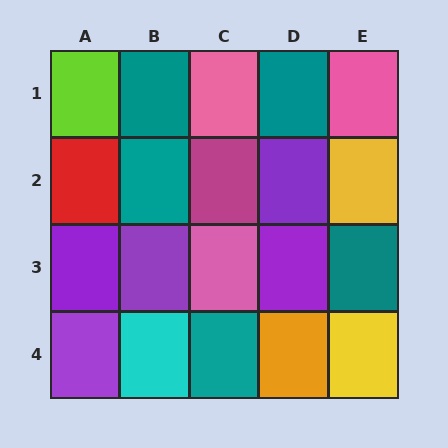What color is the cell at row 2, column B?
Teal.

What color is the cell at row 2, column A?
Red.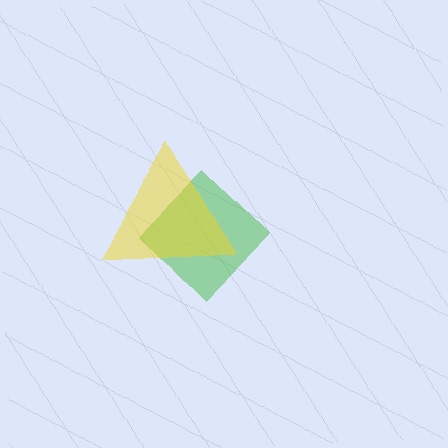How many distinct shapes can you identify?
There are 2 distinct shapes: a green diamond, a yellow triangle.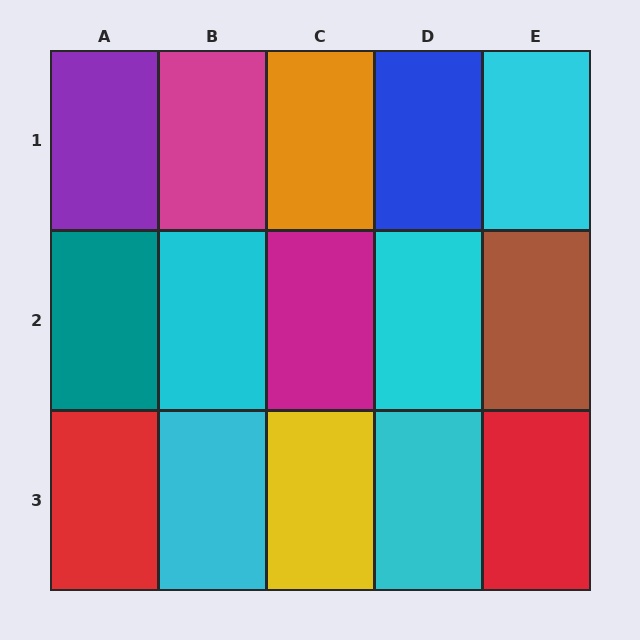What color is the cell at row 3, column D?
Cyan.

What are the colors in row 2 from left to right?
Teal, cyan, magenta, cyan, brown.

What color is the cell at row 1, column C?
Orange.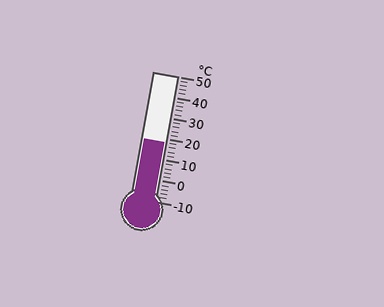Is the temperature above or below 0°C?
The temperature is above 0°C.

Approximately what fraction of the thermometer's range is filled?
The thermometer is filled to approximately 45% of its range.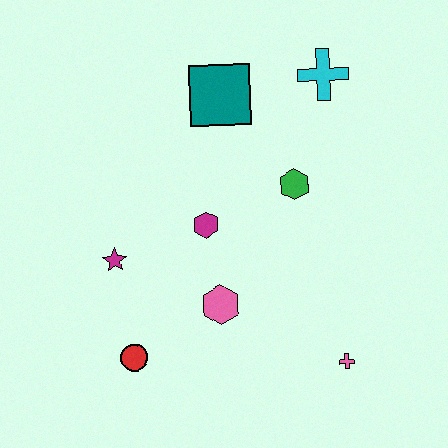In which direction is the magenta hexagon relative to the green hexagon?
The magenta hexagon is to the left of the green hexagon.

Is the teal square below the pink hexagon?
No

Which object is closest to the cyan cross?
The teal square is closest to the cyan cross.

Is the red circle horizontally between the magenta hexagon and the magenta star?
Yes